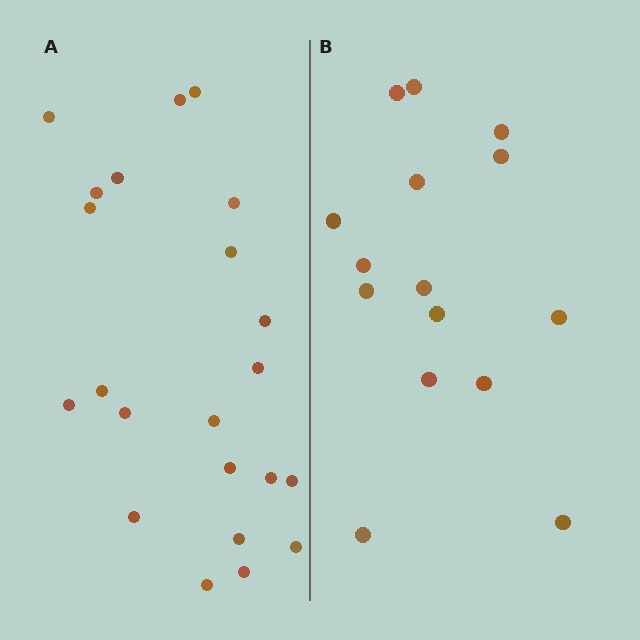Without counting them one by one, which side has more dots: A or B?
Region A (the left region) has more dots.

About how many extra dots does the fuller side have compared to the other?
Region A has roughly 8 or so more dots than region B.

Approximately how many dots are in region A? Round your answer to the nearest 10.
About 20 dots. (The exact count is 22, which rounds to 20.)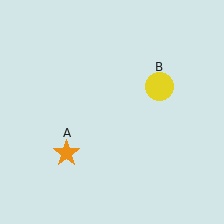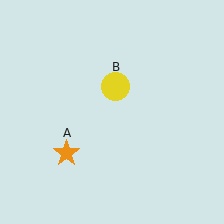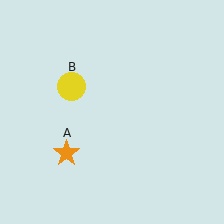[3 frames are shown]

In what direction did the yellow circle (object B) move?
The yellow circle (object B) moved left.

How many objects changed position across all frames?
1 object changed position: yellow circle (object B).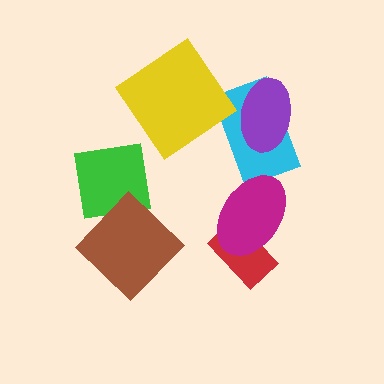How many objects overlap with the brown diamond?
1 object overlaps with the brown diamond.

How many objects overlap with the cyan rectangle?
1 object overlaps with the cyan rectangle.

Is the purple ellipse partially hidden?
No, no other shape covers it.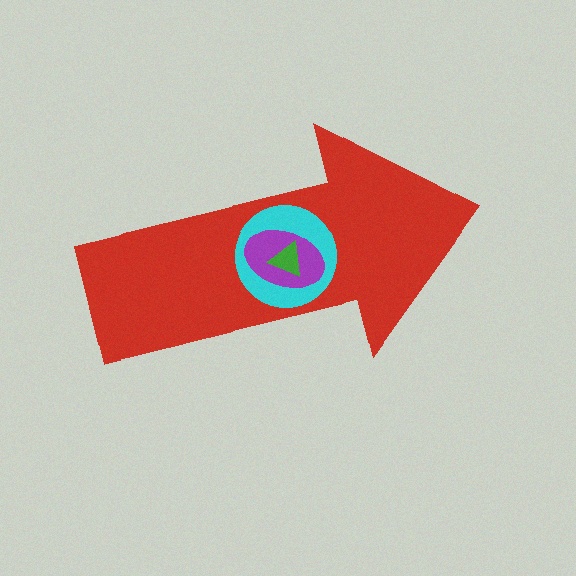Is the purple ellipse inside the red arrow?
Yes.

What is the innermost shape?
The green triangle.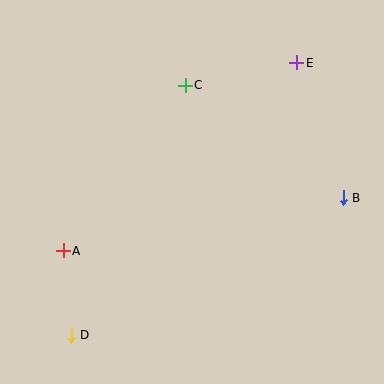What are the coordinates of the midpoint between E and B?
The midpoint between E and B is at (320, 130).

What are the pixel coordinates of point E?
Point E is at (297, 63).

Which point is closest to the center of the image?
Point C at (185, 85) is closest to the center.